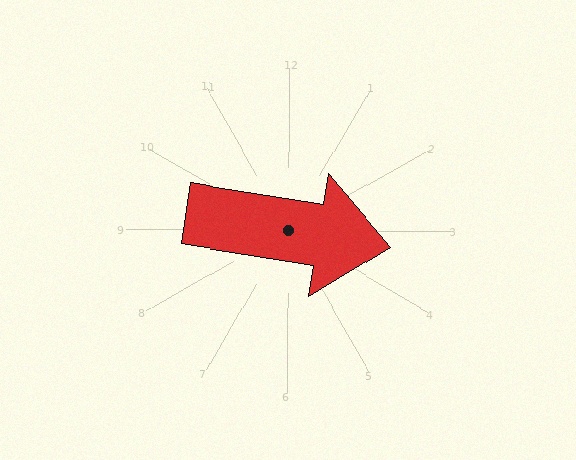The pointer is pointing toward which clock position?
Roughly 3 o'clock.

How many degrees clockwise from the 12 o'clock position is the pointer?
Approximately 99 degrees.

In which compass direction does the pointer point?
East.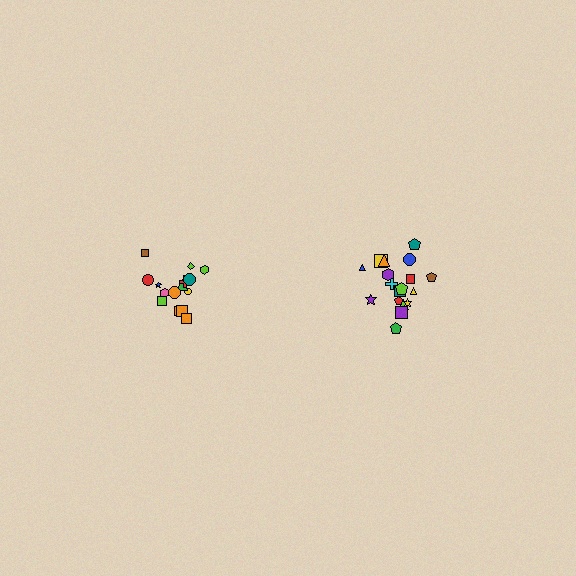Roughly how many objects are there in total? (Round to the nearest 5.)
Roughly 35 objects in total.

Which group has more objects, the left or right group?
The right group.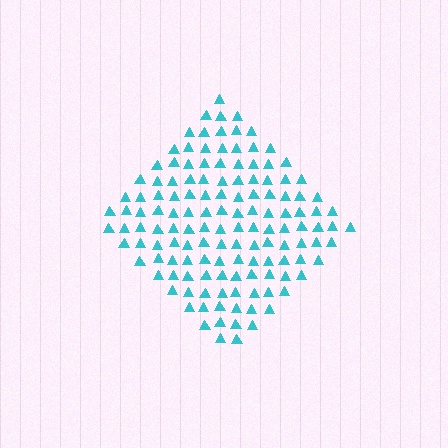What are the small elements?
The small elements are triangles.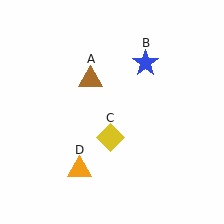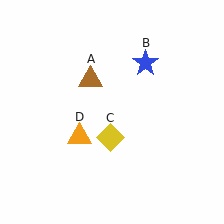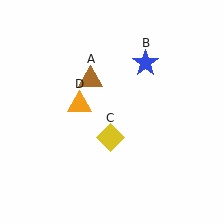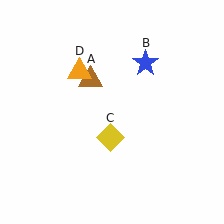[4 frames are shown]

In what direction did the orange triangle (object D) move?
The orange triangle (object D) moved up.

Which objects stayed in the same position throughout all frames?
Brown triangle (object A) and blue star (object B) and yellow diamond (object C) remained stationary.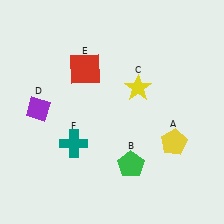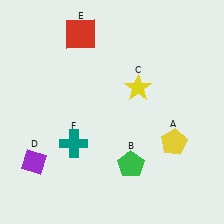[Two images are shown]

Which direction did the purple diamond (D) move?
The purple diamond (D) moved down.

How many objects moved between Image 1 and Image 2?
2 objects moved between the two images.